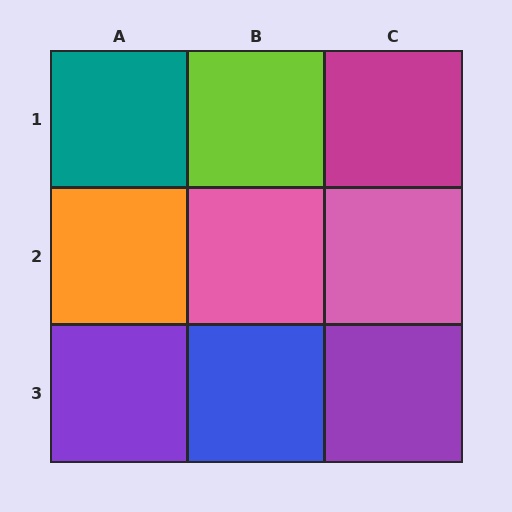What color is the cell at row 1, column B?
Lime.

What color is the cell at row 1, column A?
Teal.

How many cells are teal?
1 cell is teal.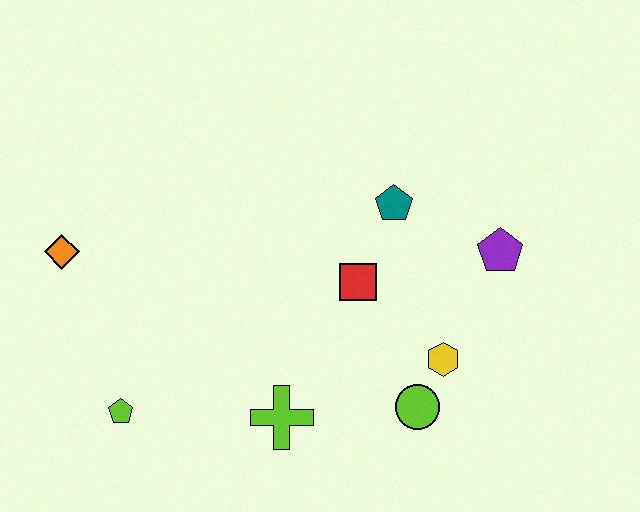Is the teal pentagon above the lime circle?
Yes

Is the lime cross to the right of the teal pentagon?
No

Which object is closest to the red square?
The teal pentagon is closest to the red square.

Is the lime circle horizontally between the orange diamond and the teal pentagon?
No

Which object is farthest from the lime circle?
The orange diamond is farthest from the lime circle.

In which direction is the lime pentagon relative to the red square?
The lime pentagon is to the left of the red square.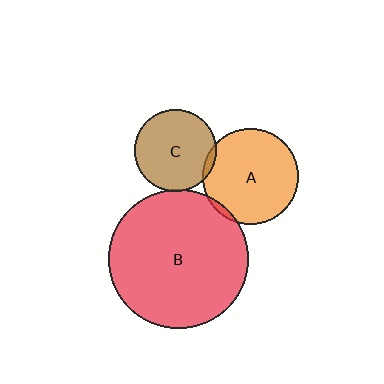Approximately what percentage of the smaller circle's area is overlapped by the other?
Approximately 5%.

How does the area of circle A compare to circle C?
Approximately 1.4 times.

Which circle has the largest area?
Circle B (red).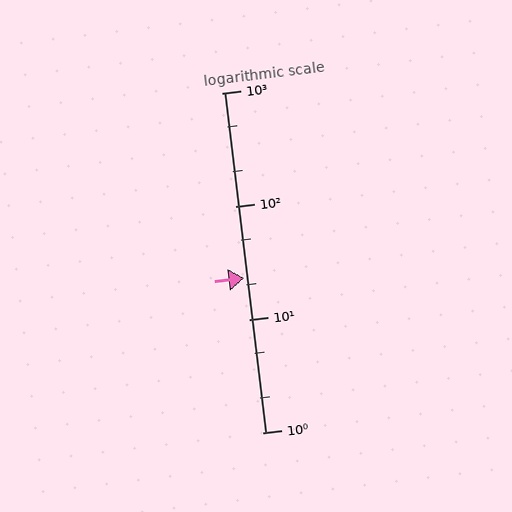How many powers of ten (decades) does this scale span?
The scale spans 3 decades, from 1 to 1000.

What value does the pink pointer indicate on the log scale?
The pointer indicates approximately 23.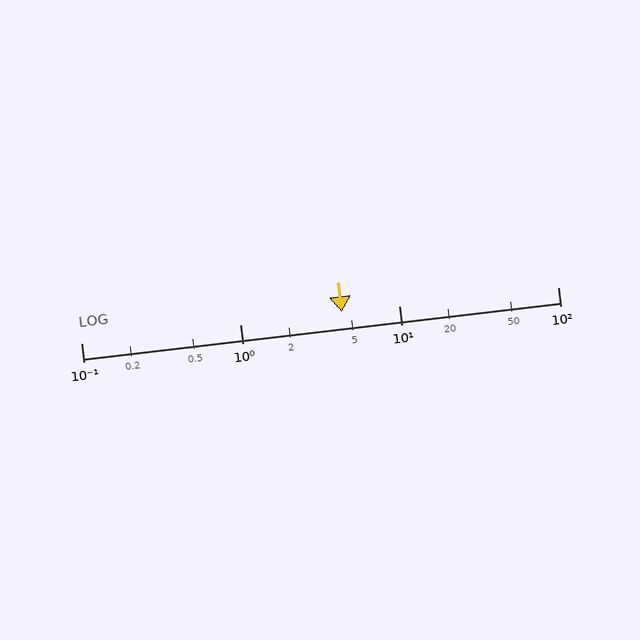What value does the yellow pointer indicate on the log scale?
The pointer indicates approximately 4.4.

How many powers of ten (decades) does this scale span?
The scale spans 3 decades, from 0.1 to 100.